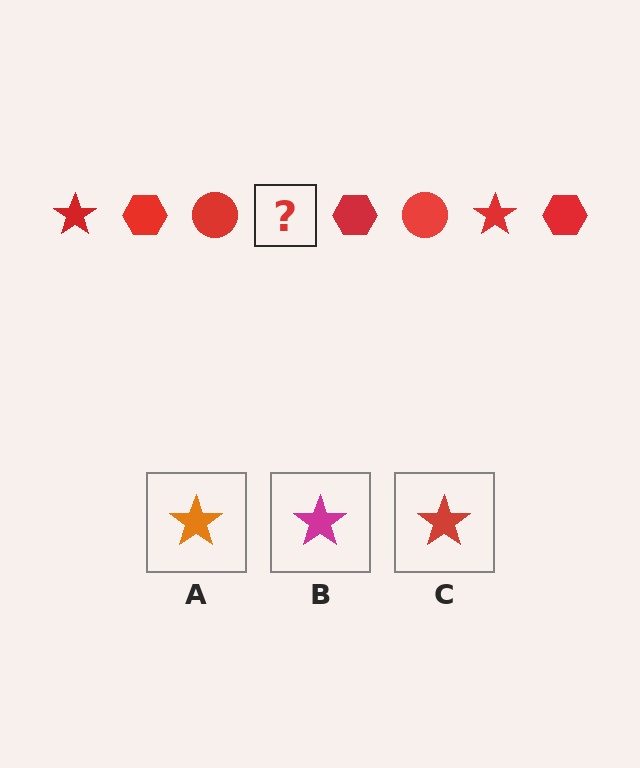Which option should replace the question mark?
Option C.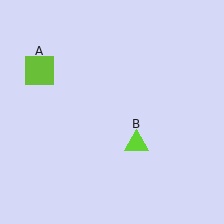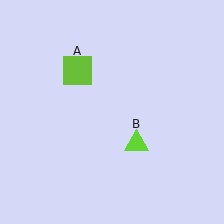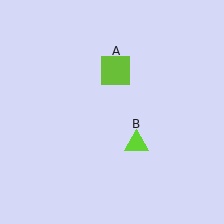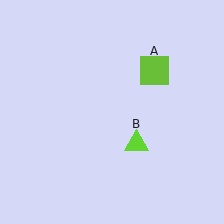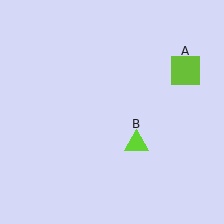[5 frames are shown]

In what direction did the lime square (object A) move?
The lime square (object A) moved right.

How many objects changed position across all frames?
1 object changed position: lime square (object A).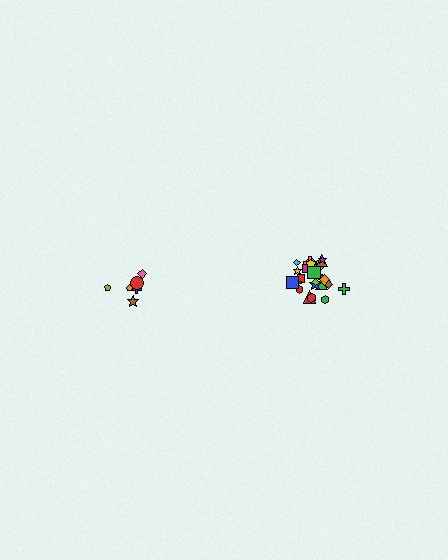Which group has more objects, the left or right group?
The right group.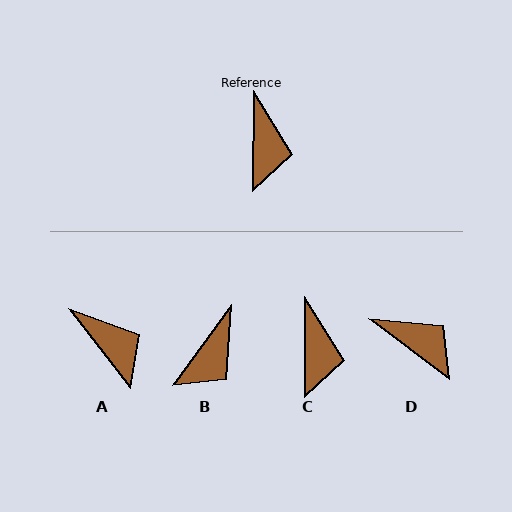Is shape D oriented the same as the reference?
No, it is off by about 53 degrees.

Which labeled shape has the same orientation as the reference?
C.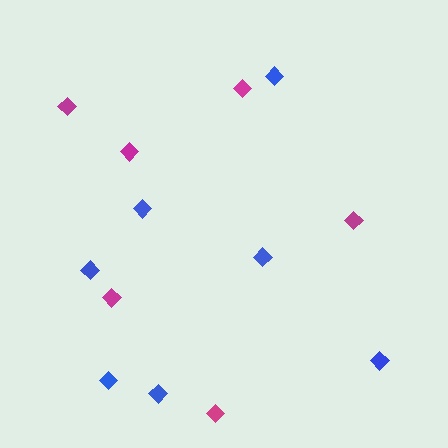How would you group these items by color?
There are 2 groups: one group of magenta diamonds (6) and one group of blue diamonds (7).